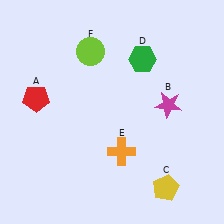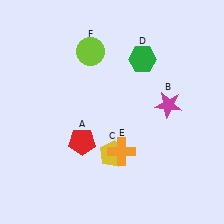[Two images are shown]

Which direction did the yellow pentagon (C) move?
The yellow pentagon (C) moved left.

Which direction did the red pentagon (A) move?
The red pentagon (A) moved right.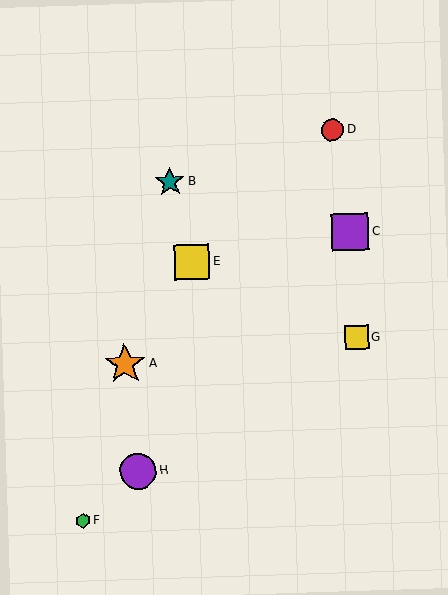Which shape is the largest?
The orange star (labeled A) is the largest.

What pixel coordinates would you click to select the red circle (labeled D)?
Click at (332, 130) to select the red circle D.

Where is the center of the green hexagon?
The center of the green hexagon is at (83, 520).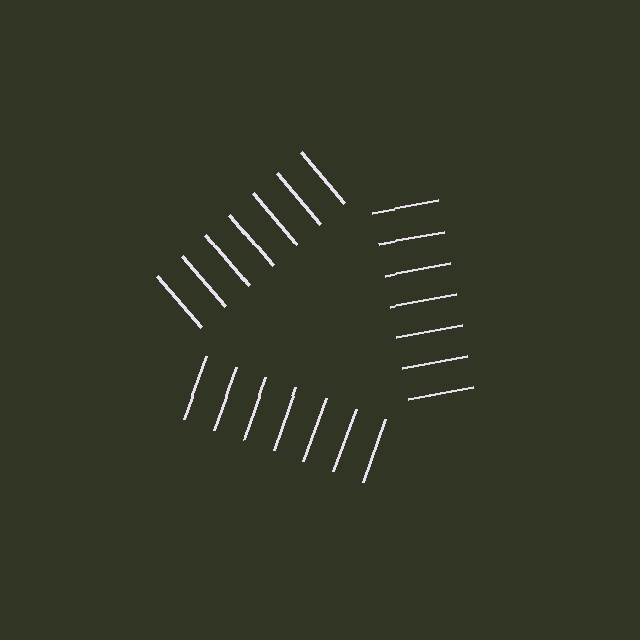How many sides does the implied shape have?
3 sides — the line-ends trace a triangle.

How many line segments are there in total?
21 — 7 along each of the 3 edges.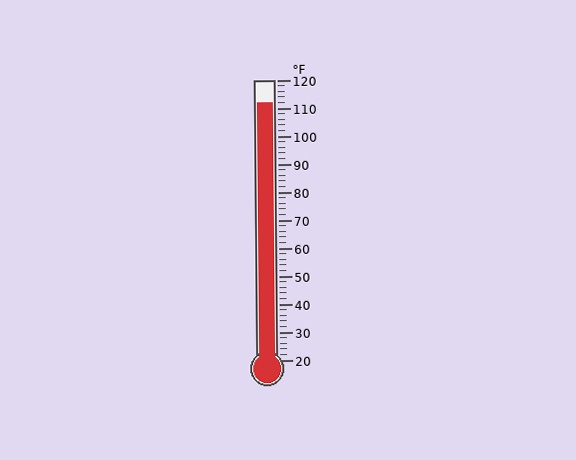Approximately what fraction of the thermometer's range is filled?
The thermometer is filled to approximately 90% of its range.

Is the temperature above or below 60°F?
The temperature is above 60°F.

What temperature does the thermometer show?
The thermometer shows approximately 112°F.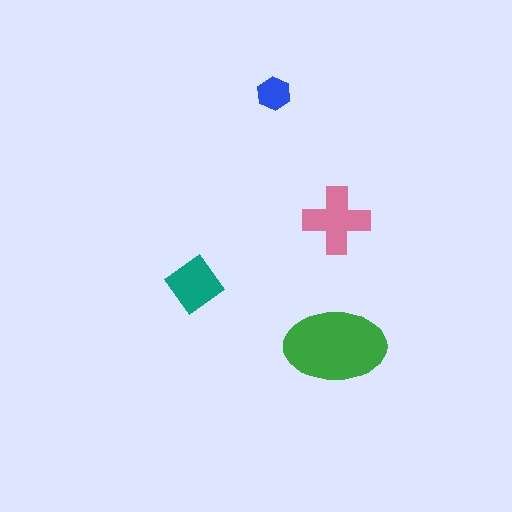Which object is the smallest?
The blue hexagon.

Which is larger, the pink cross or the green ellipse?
The green ellipse.